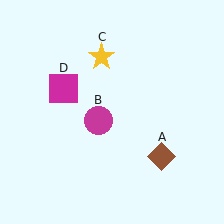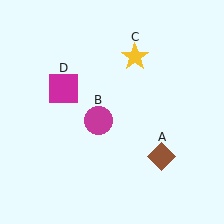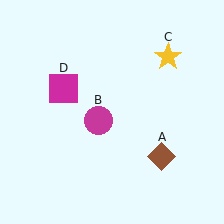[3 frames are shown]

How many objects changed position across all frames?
1 object changed position: yellow star (object C).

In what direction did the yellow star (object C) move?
The yellow star (object C) moved right.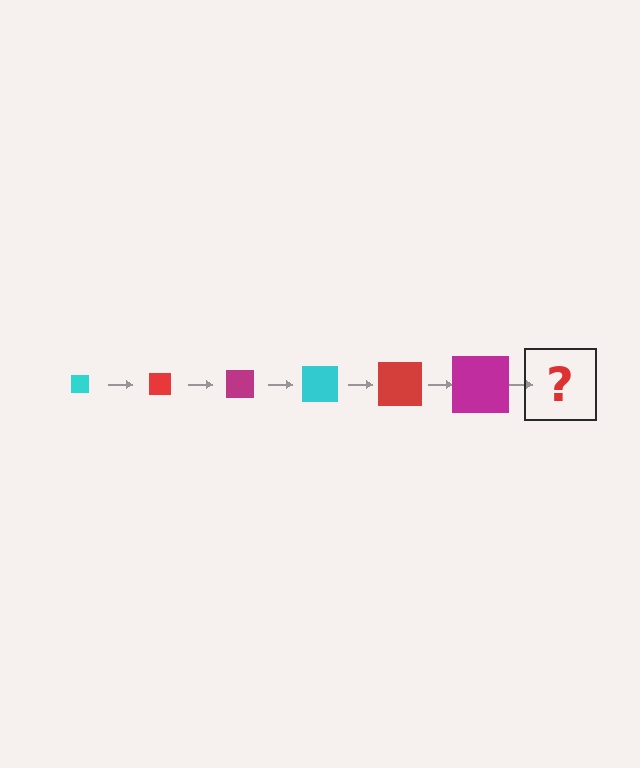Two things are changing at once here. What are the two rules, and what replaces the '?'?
The two rules are that the square grows larger each step and the color cycles through cyan, red, and magenta. The '?' should be a cyan square, larger than the previous one.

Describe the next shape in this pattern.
It should be a cyan square, larger than the previous one.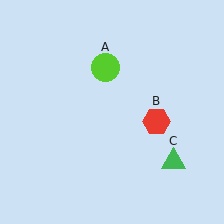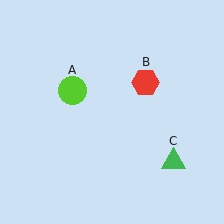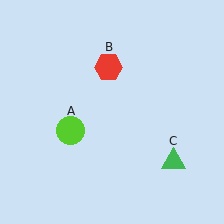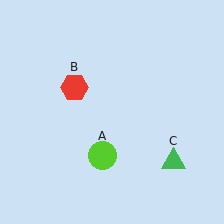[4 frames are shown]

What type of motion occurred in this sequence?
The lime circle (object A), red hexagon (object B) rotated counterclockwise around the center of the scene.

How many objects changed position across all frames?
2 objects changed position: lime circle (object A), red hexagon (object B).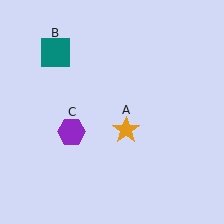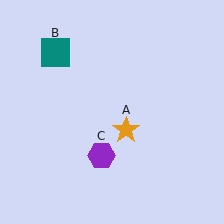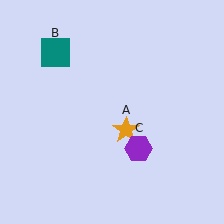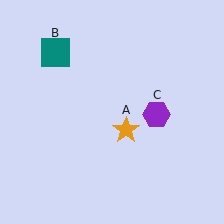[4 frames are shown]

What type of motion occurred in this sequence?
The purple hexagon (object C) rotated counterclockwise around the center of the scene.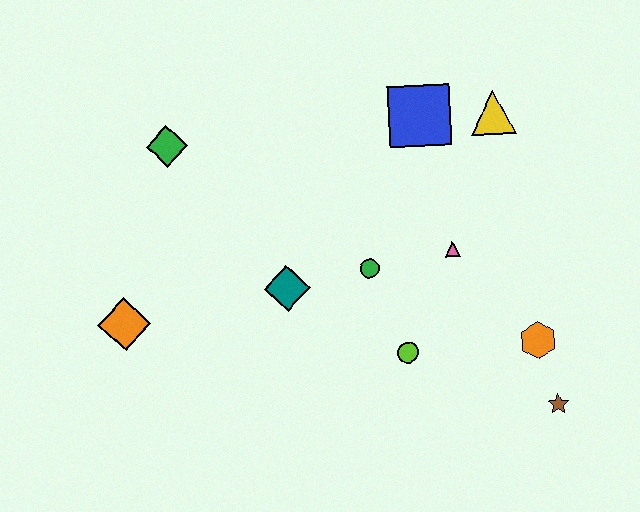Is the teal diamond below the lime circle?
No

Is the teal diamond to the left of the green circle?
Yes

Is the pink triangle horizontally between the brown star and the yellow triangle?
No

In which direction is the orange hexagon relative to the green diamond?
The orange hexagon is to the right of the green diamond.